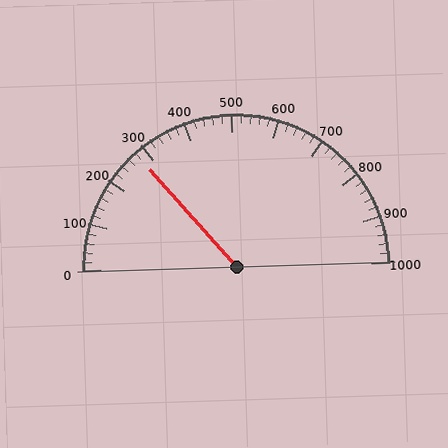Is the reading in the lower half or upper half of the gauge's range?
The reading is in the lower half of the range (0 to 1000).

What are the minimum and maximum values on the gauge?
The gauge ranges from 0 to 1000.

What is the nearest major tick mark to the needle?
The nearest major tick mark is 300.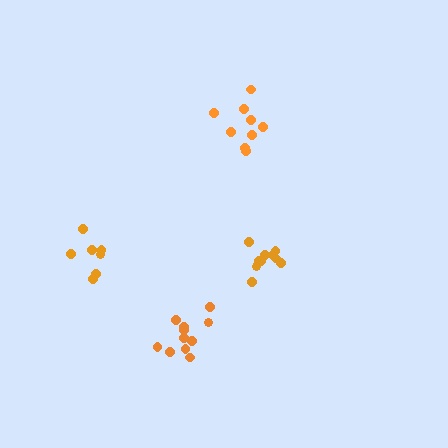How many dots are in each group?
Group 1: 10 dots, Group 2: 9 dots, Group 3: 11 dots, Group 4: 7 dots (37 total).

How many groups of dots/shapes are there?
There are 4 groups.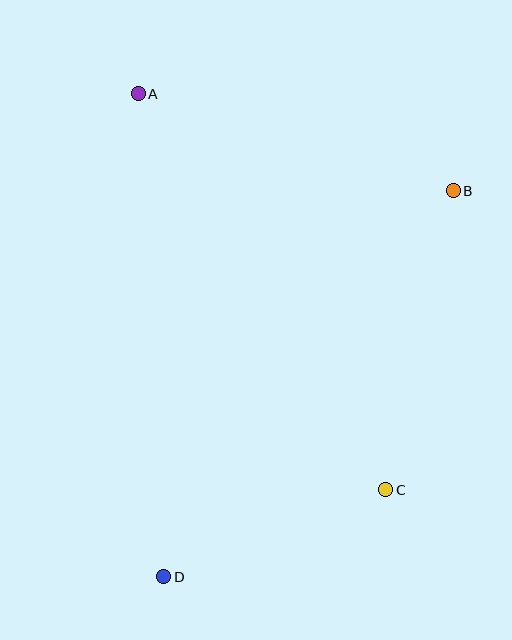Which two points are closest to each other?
Points C and D are closest to each other.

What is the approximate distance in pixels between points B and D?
The distance between B and D is approximately 482 pixels.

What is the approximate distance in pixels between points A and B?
The distance between A and B is approximately 329 pixels.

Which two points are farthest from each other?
Points A and D are farthest from each other.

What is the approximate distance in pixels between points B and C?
The distance between B and C is approximately 307 pixels.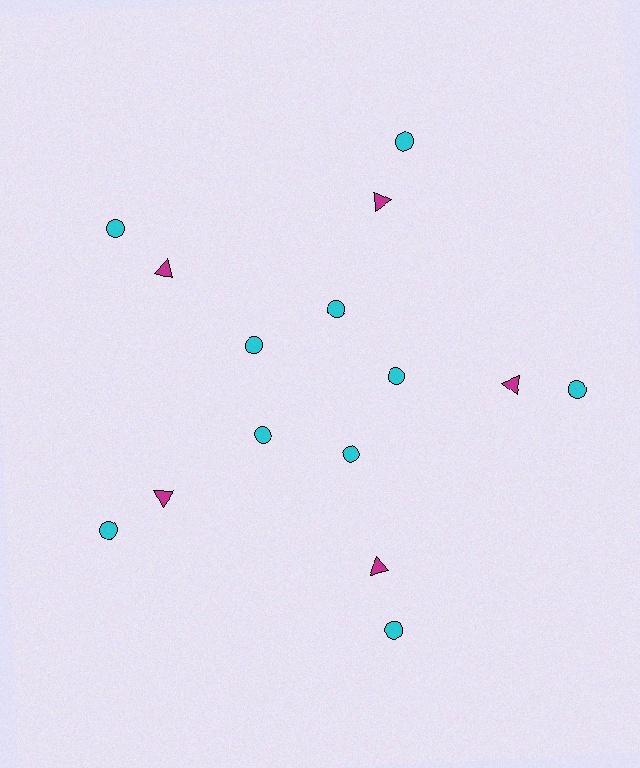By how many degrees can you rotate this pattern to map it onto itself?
The pattern maps onto itself every 72 degrees of rotation.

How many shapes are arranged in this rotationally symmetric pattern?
There are 15 shapes, arranged in 5 groups of 3.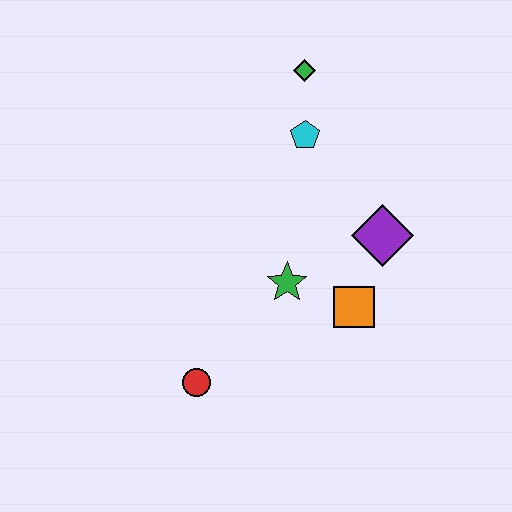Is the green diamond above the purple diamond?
Yes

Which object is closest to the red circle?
The green star is closest to the red circle.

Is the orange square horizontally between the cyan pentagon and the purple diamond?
Yes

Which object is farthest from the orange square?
The green diamond is farthest from the orange square.